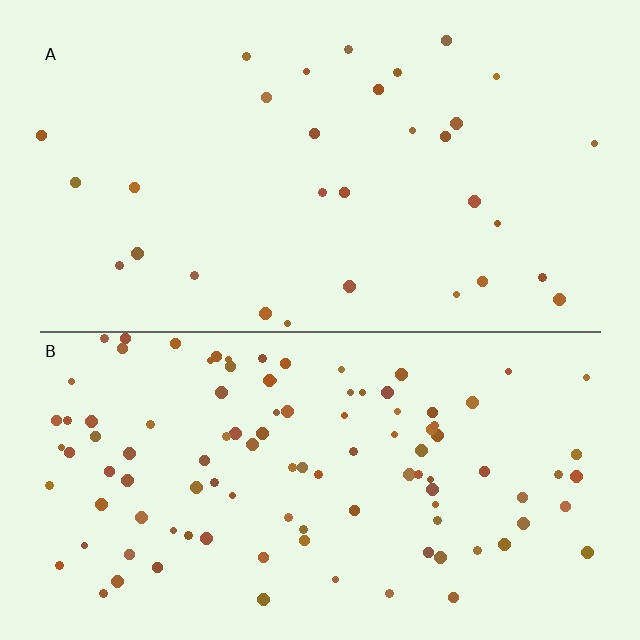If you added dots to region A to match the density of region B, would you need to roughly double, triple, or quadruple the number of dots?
Approximately triple.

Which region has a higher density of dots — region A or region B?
B (the bottom).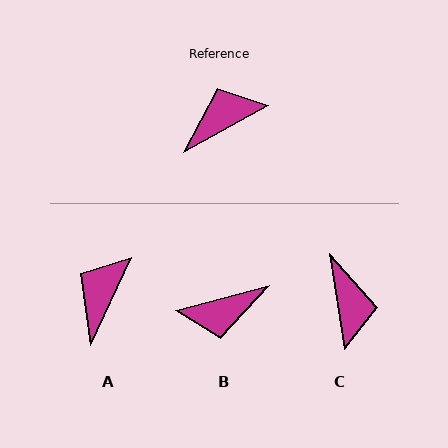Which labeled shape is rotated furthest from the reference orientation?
B, about 166 degrees away.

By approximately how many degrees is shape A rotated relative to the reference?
Approximately 36 degrees counter-clockwise.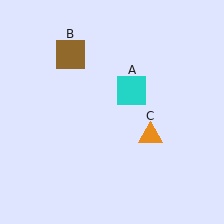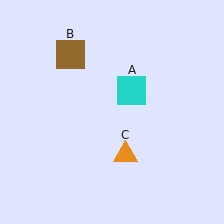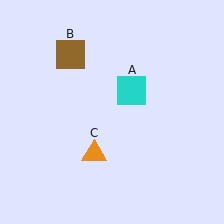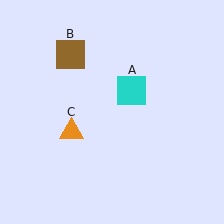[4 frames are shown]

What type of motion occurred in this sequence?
The orange triangle (object C) rotated clockwise around the center of the scene.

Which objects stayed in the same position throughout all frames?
Cyan square (object A) and brown square (object B) remained stationary.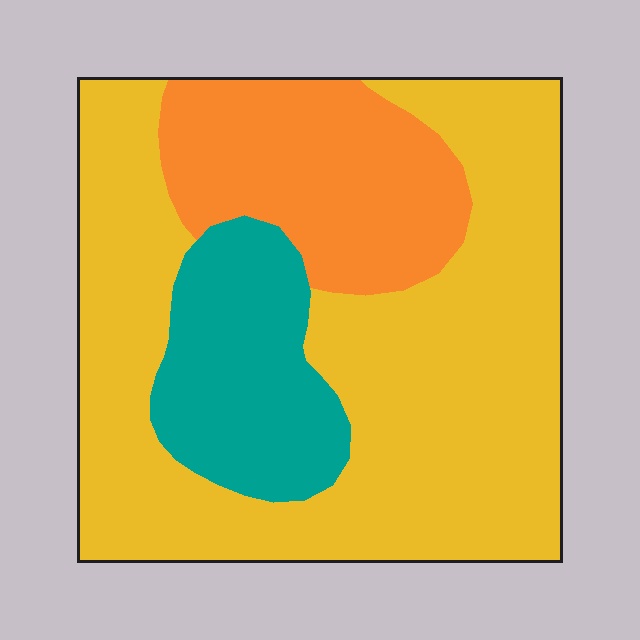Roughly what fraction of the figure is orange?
Orange takes up about one fifth (1/5) of the figure.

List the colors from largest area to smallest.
From largest to smallest: yellow, orange, teal.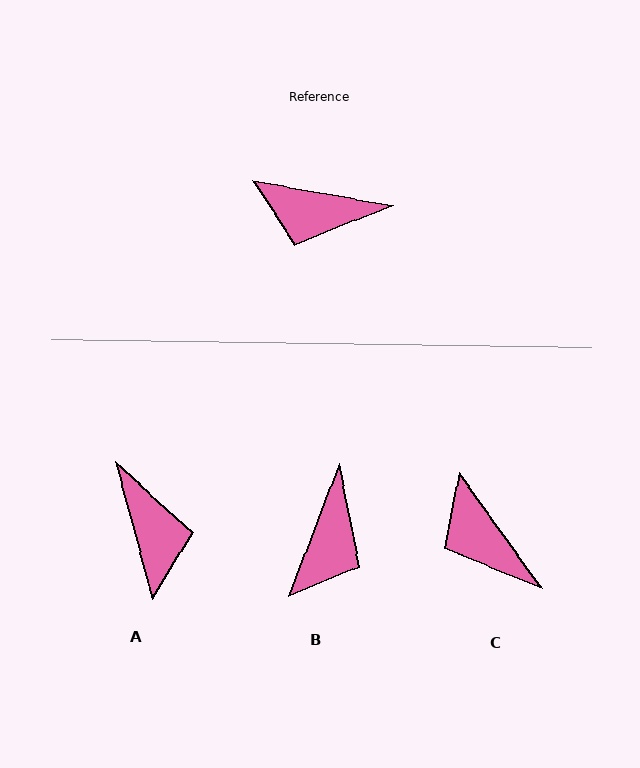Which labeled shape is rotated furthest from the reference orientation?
A, about 115 degrees away.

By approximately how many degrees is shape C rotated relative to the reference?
Approximately 44 degrees clockwise.